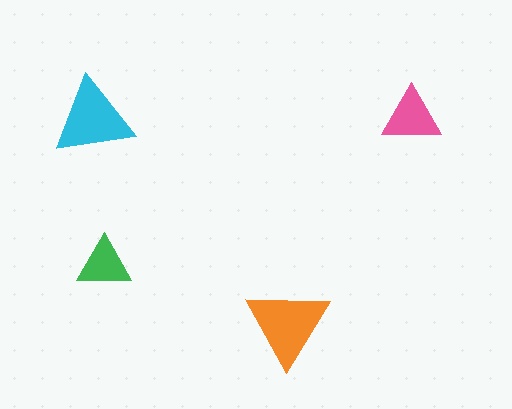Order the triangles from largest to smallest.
the orange one, the cyan one, the pink one, the green one.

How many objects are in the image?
There are 4 objects in the image.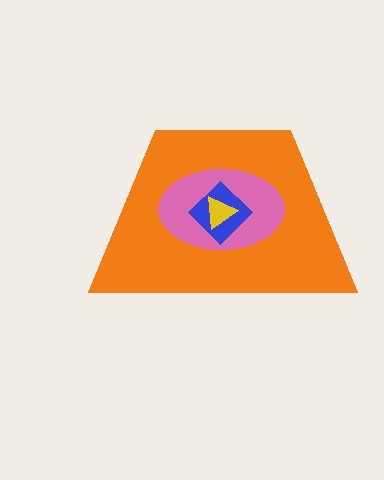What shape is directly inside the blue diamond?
The yellow triangle.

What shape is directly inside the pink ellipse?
The blue diamond.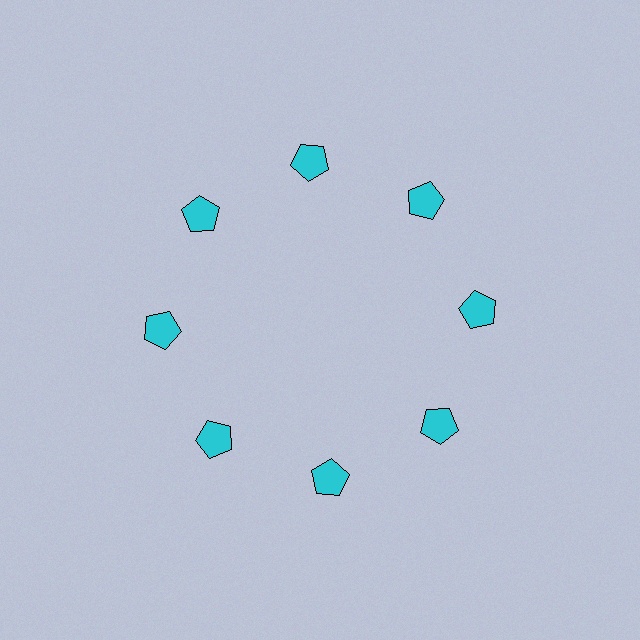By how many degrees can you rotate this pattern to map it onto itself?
The pattern maps onto itself every 45 degrees of rotation.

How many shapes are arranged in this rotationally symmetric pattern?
There are 8 shapes, arranged in 8 groups of 1.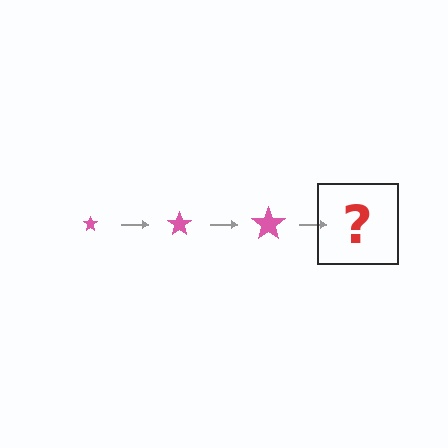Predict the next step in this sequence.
The next step is a pink star, larger than the previous one.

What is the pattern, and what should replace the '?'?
The pattern is that the star gets progressively larger each step. The '?' should be a pink star, larger than the previous one.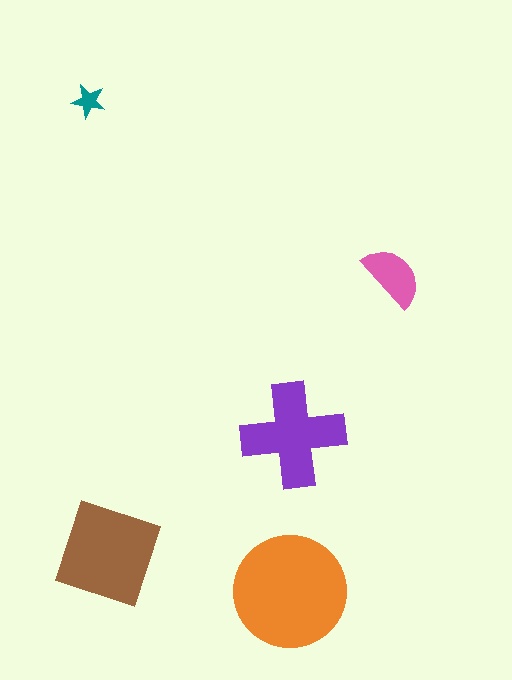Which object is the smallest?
The teal star.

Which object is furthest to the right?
The pink semicircle is rightmost.